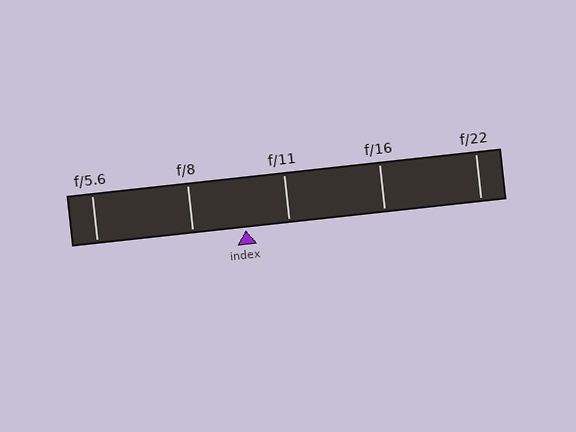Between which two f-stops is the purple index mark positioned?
The index mark is between f/8 and f/11.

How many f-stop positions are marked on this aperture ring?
There are 5 f-stop positions marked.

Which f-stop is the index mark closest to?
The index mark is closest to f/11.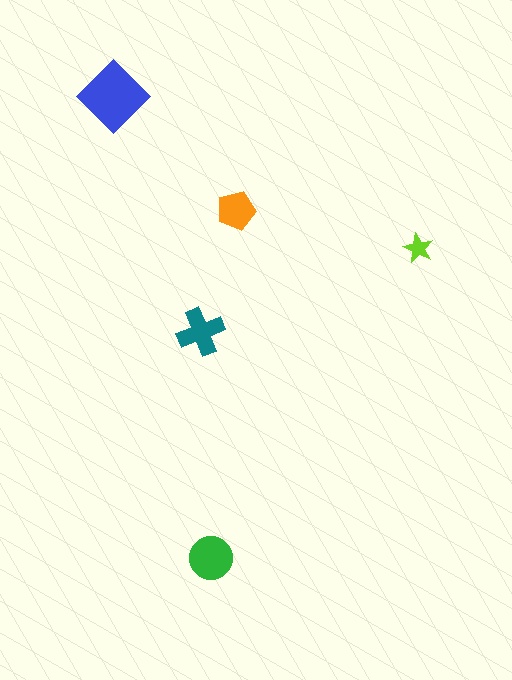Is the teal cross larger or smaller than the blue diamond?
Smaller.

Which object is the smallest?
The lime star.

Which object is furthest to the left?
The blue diamond is leftmost.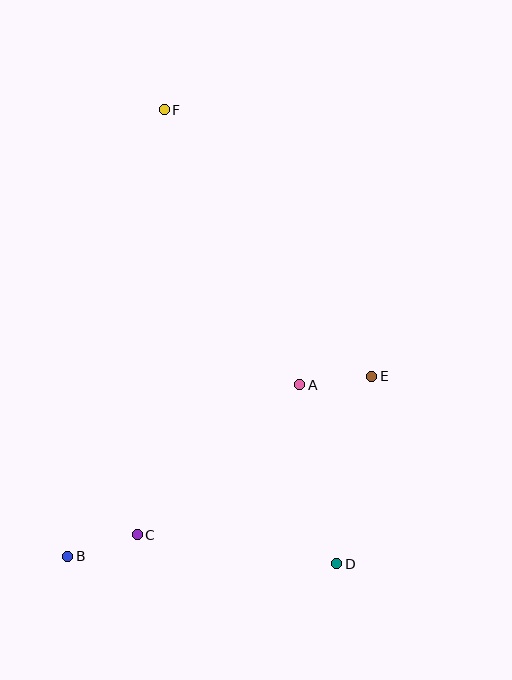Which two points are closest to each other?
Points A and E are closest to each other.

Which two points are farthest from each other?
Points D and F are farthest from each other.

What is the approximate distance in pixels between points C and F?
The distance between C and F is approximately 426 pixels.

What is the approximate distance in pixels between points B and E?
The distance between B and E is approximately 354 pixels.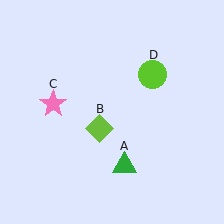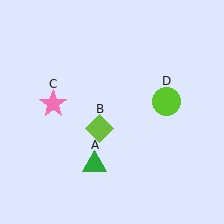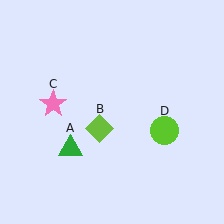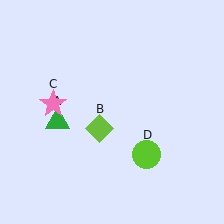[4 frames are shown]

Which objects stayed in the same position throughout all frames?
Lime diamond (object B) and pink star (object C) remained stationary.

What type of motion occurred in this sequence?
The green triangle (object A), lime circle (object D) rotated clockwise around the center of the scene.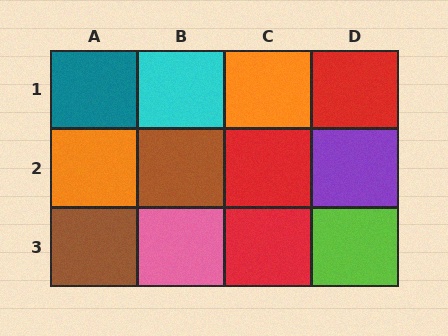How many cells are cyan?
1 cell is cyan.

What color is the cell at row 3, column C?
Red.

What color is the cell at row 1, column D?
Red.